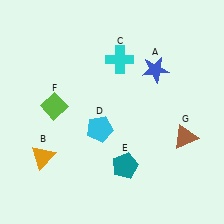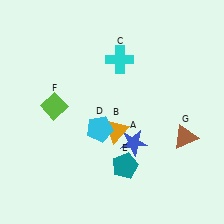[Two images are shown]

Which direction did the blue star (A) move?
The blue star (A) moved down.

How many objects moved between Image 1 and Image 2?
2 objects moved between the two images.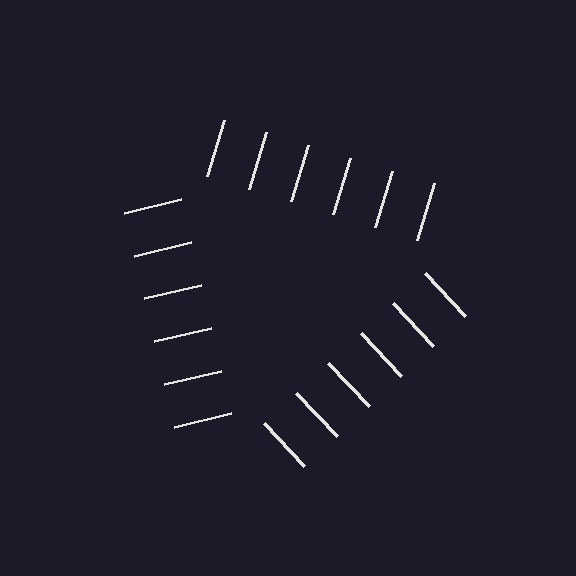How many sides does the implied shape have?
3 sides — the line-ends trace a triangle.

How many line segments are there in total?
18 — 6 along each of the 3 edges.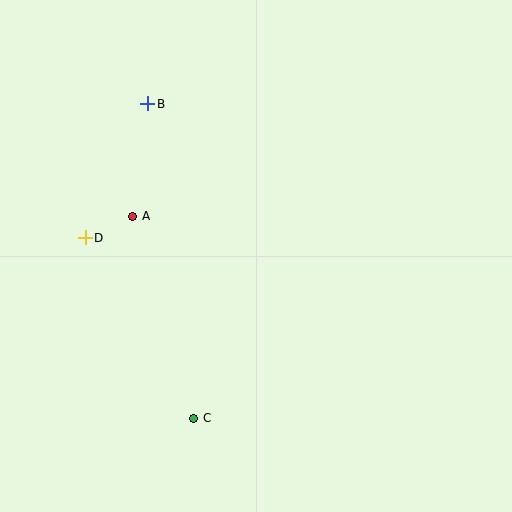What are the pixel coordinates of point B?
Point B is at (148, 104).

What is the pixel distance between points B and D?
The distance between B and D is 148 pixels.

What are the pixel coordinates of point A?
Point A is at (133, 216).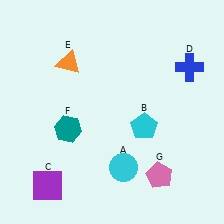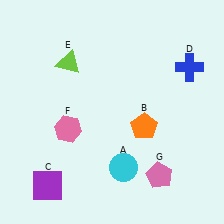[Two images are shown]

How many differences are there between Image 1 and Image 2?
There are 3 differences between the two images.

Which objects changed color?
B changed from cyan to orange. E changed from orange to lime. F changed from teal to pink.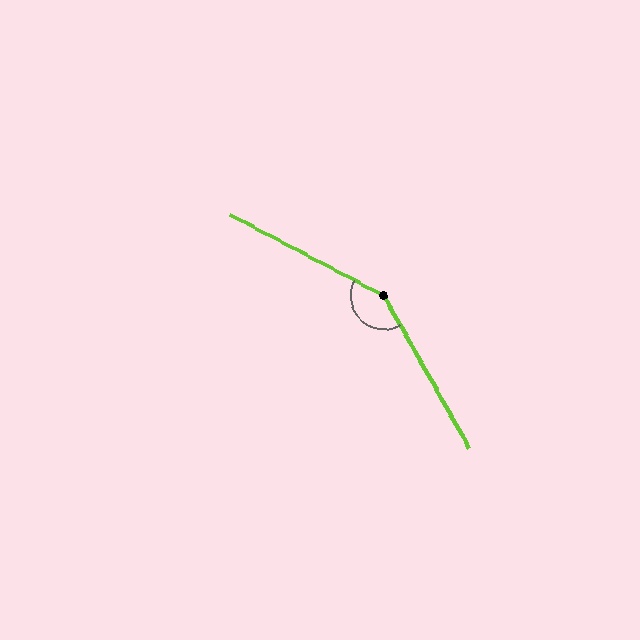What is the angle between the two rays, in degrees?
Approximately 147 degrees.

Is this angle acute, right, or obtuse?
It is obtuse.